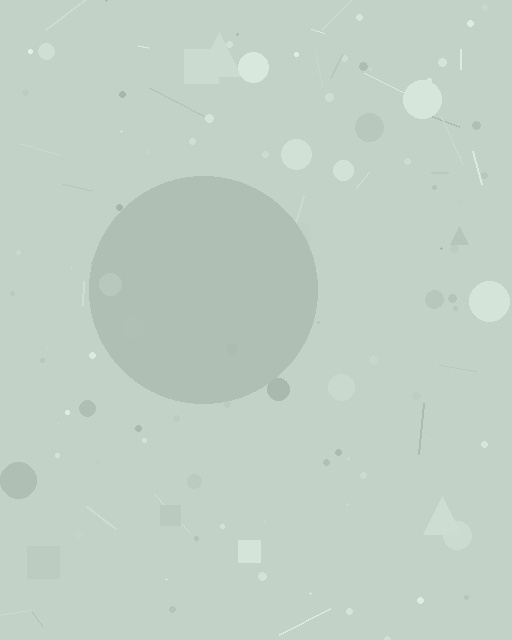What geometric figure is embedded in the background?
A circle is embedded in the background.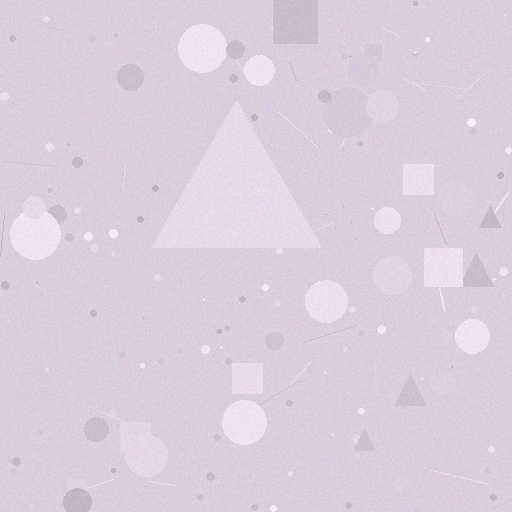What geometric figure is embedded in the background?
A triangle is embedded in the background.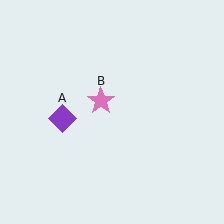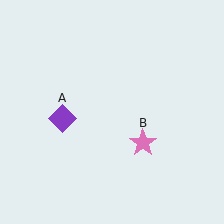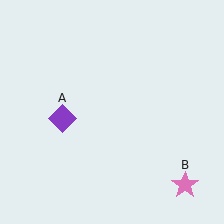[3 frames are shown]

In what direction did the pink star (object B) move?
The pink star (object B) moved down and to the right.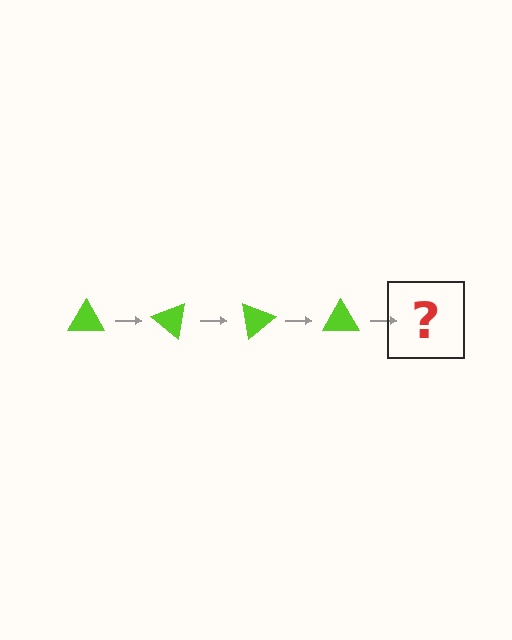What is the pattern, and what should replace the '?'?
The pattern is that the triangle rotates 40 degrees each step. The '?' should be a lime triangle rotated 160 degrees.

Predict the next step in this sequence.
The next step is a lime triangle rotated 160 degrees.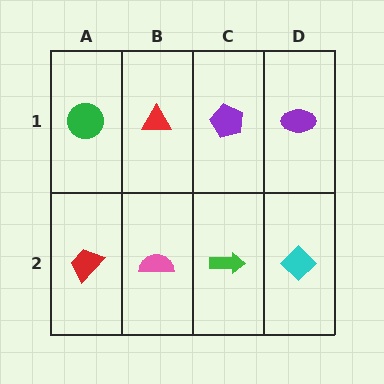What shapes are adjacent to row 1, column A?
A red trapezoid (row 2, column A), a red triangle (row 1, column B).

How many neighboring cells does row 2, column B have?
3.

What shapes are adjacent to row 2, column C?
A purple pentagon (row 1, column C), a pink semicircle (row 2, column B), a cyan diamond (row 2, column D).